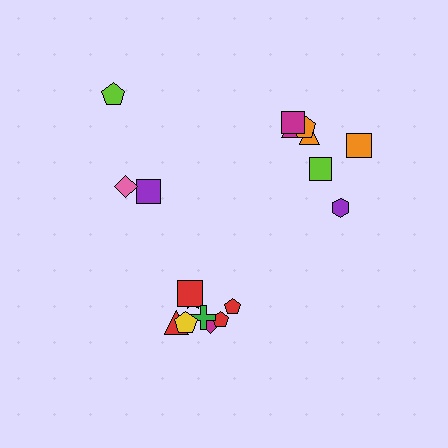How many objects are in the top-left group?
There are 3 objects.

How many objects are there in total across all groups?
There are 18 objects.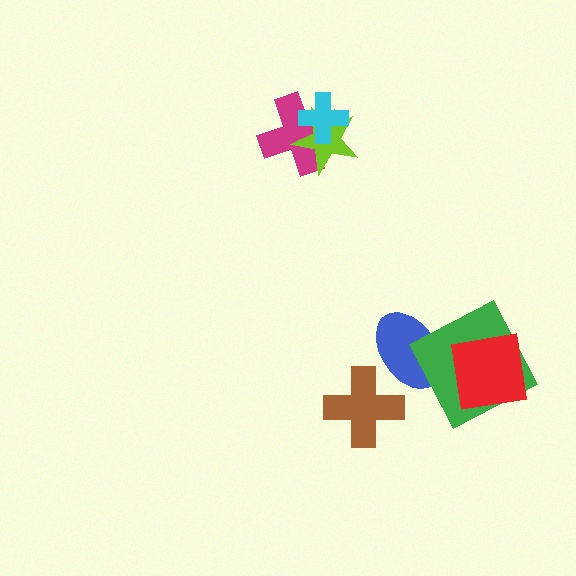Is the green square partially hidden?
Yes, it is partially covered by another shape.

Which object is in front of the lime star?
The cyan cross is in front of the lime star.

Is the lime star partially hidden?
Yes, it is partially covered by another shape.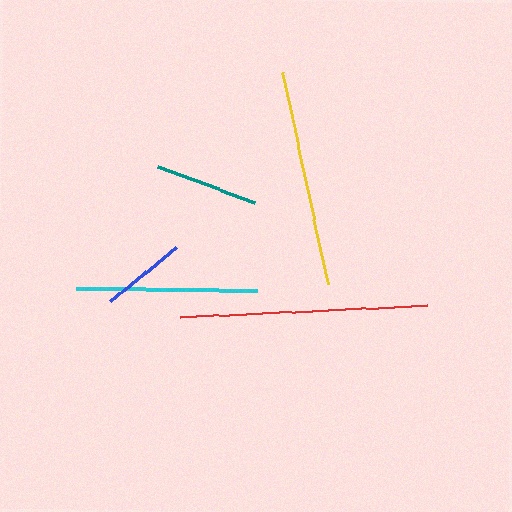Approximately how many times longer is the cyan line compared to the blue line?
The cyan line is approximately 2.1 times the length of the blue line.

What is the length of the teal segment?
The teal segment is approximately 103 pixels long.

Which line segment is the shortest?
The blue line is the shortest at approximately 85 pixels.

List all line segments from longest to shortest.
From longest to shortest: red, yellow, cyan, teal, blue.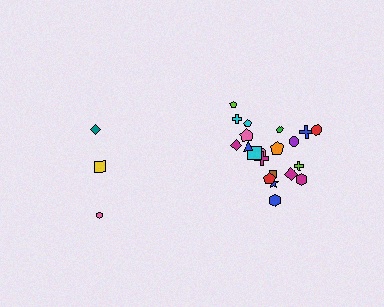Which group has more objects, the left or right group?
The right group.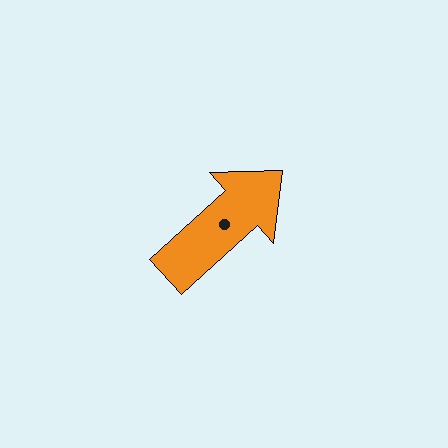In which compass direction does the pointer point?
Northeast.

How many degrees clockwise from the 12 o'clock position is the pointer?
Approximately 48 degrees.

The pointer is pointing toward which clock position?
Roughly 2 o'clock.